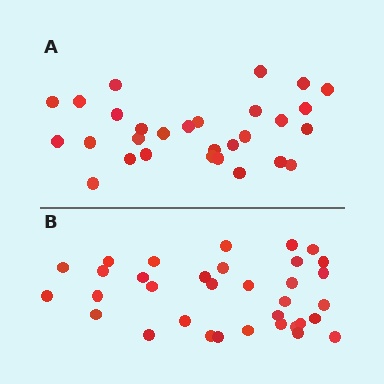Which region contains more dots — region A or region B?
Region B (the bottom region) has more dots.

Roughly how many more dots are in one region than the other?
Region B has about 5 more dots than region A.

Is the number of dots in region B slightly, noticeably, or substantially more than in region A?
Region B has only slightly more — the two regions are fairly close. The ratio is roughly 1.2 to 1.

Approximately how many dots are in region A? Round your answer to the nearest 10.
About 30 dots. (The exact count is 29, which rounds to 30.)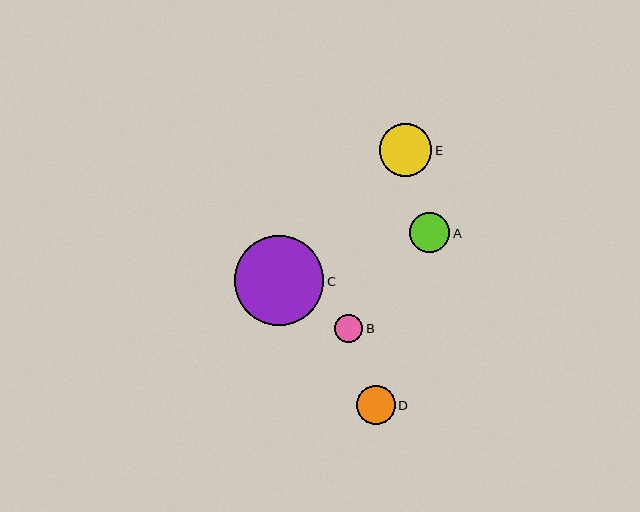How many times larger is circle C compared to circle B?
Circle C is approximately 3.2 times the size of circle B.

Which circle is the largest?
Circle C is the largest with a size of approximately 90 pixels.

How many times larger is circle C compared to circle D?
Circle C is approximately 2.3 times the size of circle D.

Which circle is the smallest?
Circle B is the smallest with a size of approximately 28 pixels.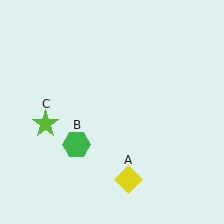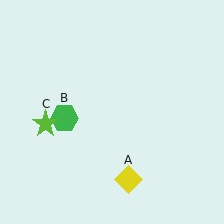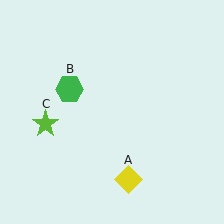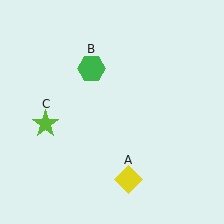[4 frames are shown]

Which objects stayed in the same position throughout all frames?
Yellow diamond (object A) and lime star (object C) remained stationary.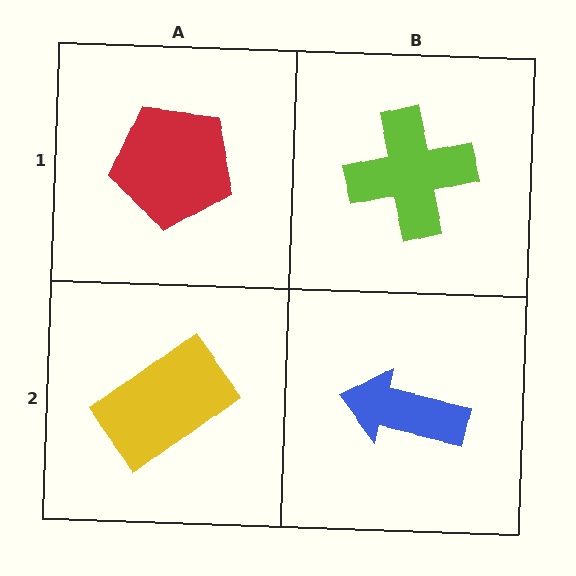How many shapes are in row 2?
2 shapes.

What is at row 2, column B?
A blue arrow.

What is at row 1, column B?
A lime cross.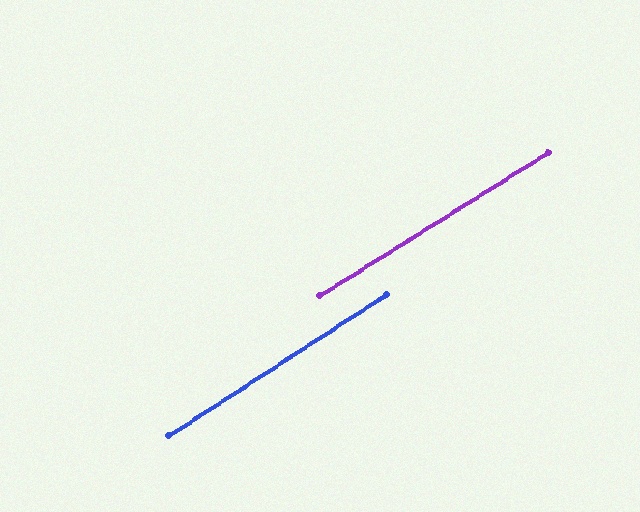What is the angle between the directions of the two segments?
Approximately 1 degree.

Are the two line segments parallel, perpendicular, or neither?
Parallel — their directions differ by only 0.8°.